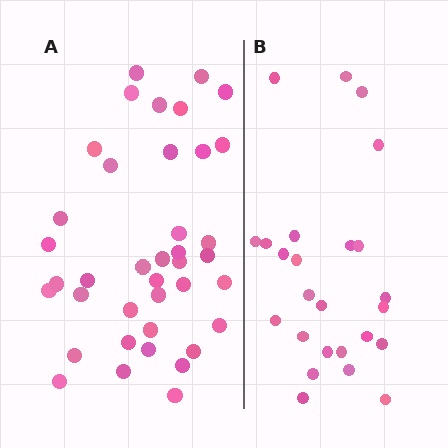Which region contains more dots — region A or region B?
Region A (the left region) has more dots.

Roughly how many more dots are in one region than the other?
Region A has approximately 15 more dots than region B.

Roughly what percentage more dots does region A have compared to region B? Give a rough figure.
About 55% more.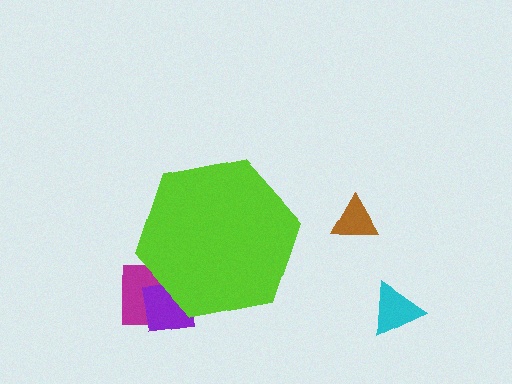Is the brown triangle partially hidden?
No, the brown triangle is fully visible.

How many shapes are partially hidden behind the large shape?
2 shapes are partially hidden.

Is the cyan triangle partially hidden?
No, the cyan triangle is fully visible.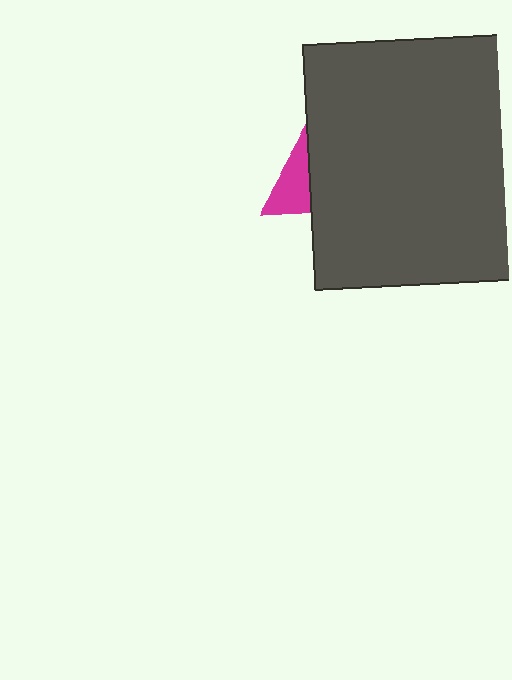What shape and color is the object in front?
The object in front is a dark gray rectangle.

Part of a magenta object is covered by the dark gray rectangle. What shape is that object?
It is a triangle.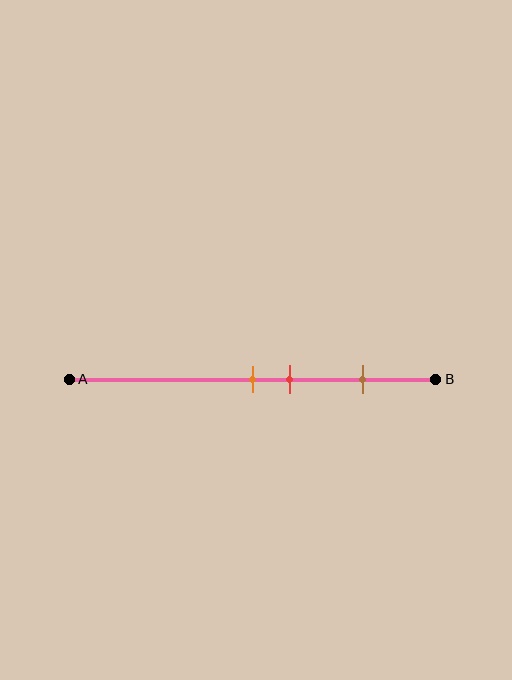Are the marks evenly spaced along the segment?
No, the marks are not evenly spaced.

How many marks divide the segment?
There are 3 marks dividing the segment.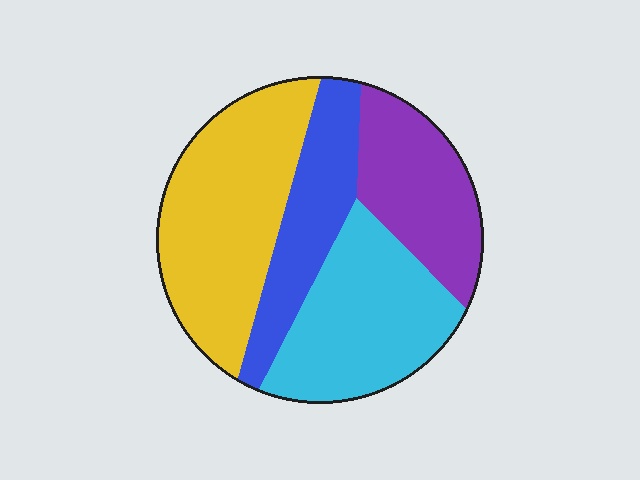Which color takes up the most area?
Yellow, at roughly 35%.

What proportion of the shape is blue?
Blue takes up less than a quarter of the shape.